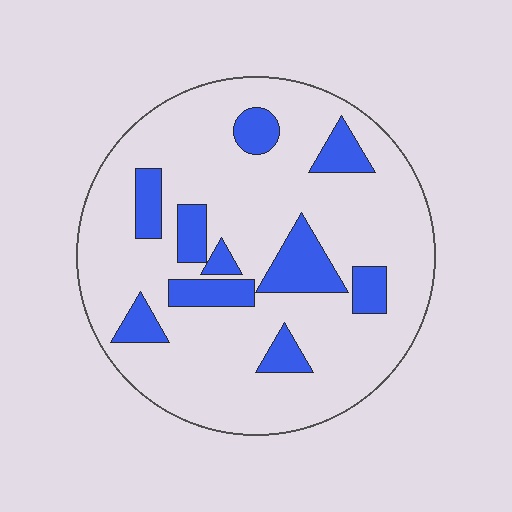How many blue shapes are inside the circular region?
10.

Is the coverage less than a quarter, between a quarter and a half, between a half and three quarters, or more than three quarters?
Less than a quarter.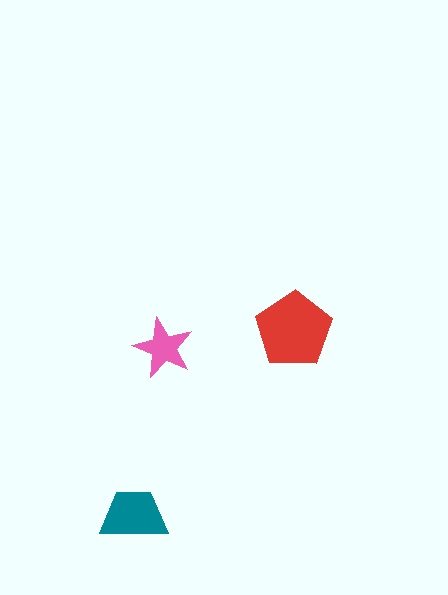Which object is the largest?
The red pentagon.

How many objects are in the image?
There are 3 objects in the image.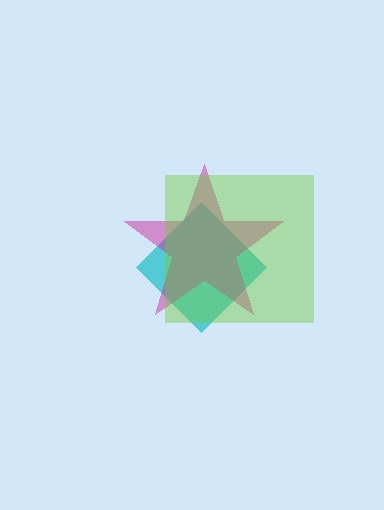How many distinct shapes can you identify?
There are 3 distinct shapes: a cyan diamond, a magenta star, a lime square.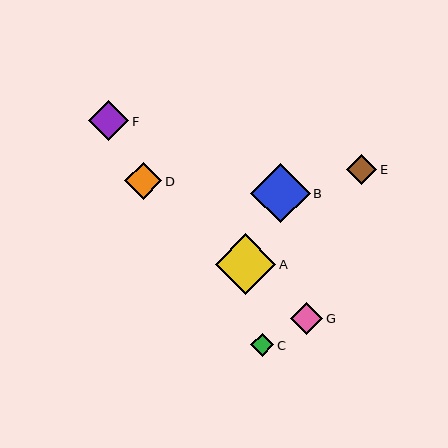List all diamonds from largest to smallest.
From largest to smallest: A, B, F, D, G, E, C.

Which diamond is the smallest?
Diamond C is the smallest with a size of approximately 23 pixels.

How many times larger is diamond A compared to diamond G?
Diamond A is approximately 1.9 times the size of diamond G.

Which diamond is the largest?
Diamond A is the largest with a size of approximately 61 pixels.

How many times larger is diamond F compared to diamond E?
Diamond F is approximately 1.3 times the size of diamond E.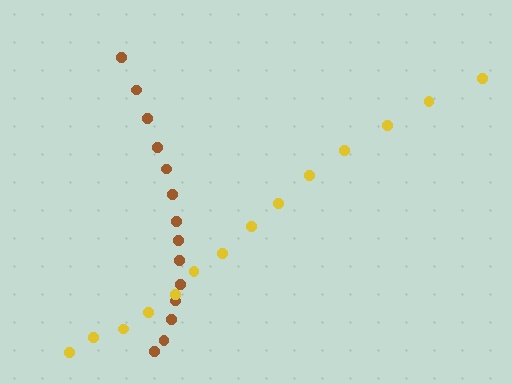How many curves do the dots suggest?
There are 2 distinct paths.